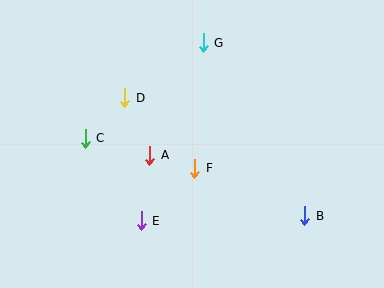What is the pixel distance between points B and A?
The distance between B and A is 166 pixels.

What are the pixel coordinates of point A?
Point A is at (150, 155).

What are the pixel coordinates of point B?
Point B is at (305, 216).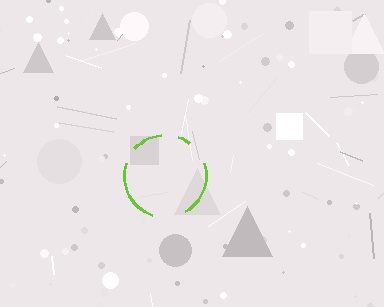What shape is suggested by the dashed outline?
The dashed outline suggests a circle.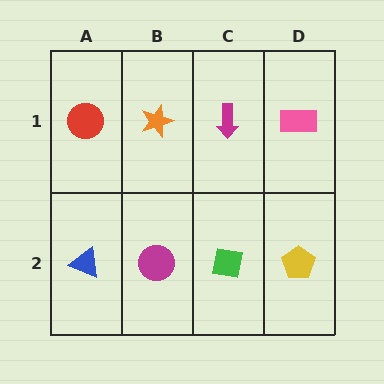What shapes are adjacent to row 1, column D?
A yellow pentagon (row 2, column D), a magenta arrow (row 1, column C).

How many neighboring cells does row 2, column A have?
2.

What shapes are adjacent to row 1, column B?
A magenta circle (row 2, column B), a red circle (row 1, column A), a magenta arrow (row 1, column C).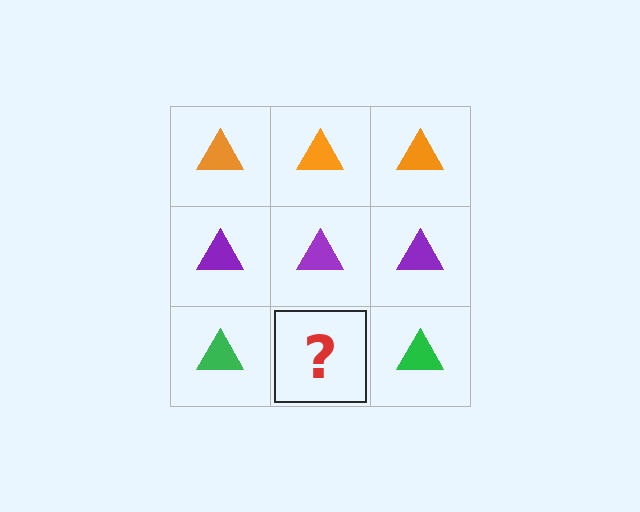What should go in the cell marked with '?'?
The missing cell should contain a green triangle.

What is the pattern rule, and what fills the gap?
The rule is that each row has a consistent color. The gap should be filled with a green triangle.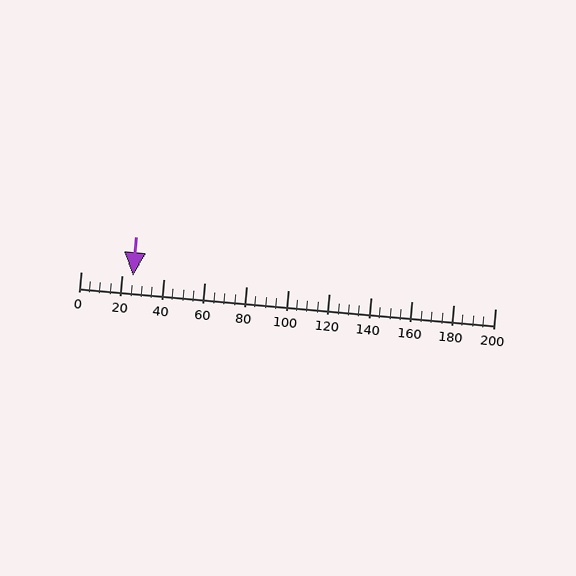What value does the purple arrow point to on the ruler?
The purple arrow points to approximately 25.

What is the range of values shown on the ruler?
The ruler shows values from 0 to 200.